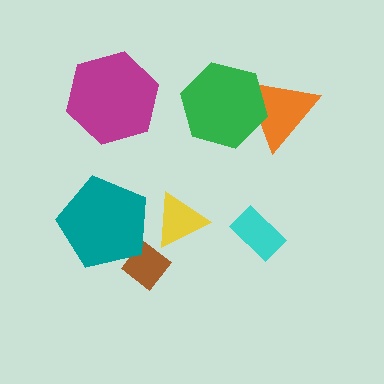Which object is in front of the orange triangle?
The green hexagon is in front of the orange triangle.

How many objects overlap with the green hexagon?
1 object overlaps with the green hexagon.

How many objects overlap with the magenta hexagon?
0 objects overlap with the magenta hexagon.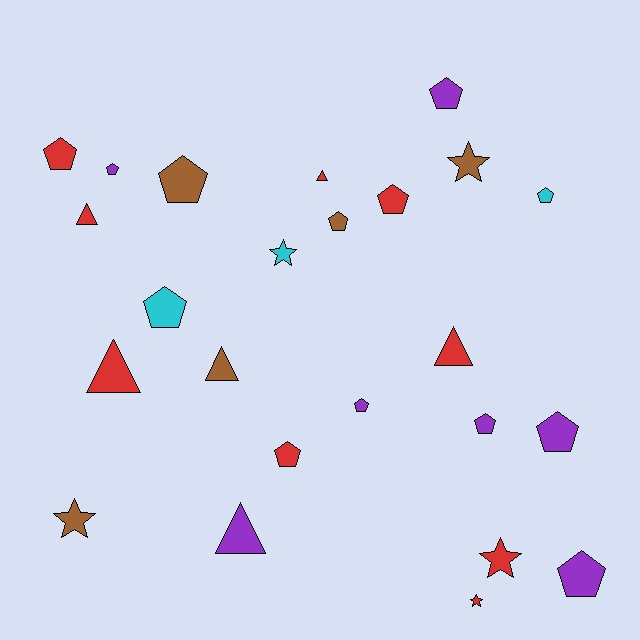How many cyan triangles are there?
There are no cyan triangles.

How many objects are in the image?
There are 24 objects.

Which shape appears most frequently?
Pentagon, with 13 objects.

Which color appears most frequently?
Red, with 9 objects.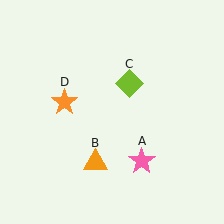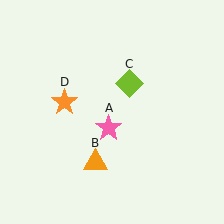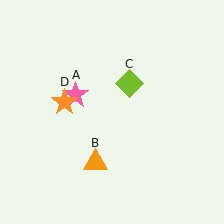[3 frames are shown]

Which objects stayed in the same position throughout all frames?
Orange triangle (object B) and lime diamond (object C) and orange star (object D) remained stationary.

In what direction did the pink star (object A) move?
The pink star (object A) moved up and to the left.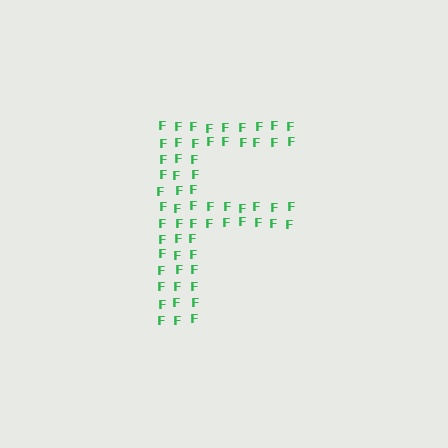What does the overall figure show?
The overall figure shows the letter F.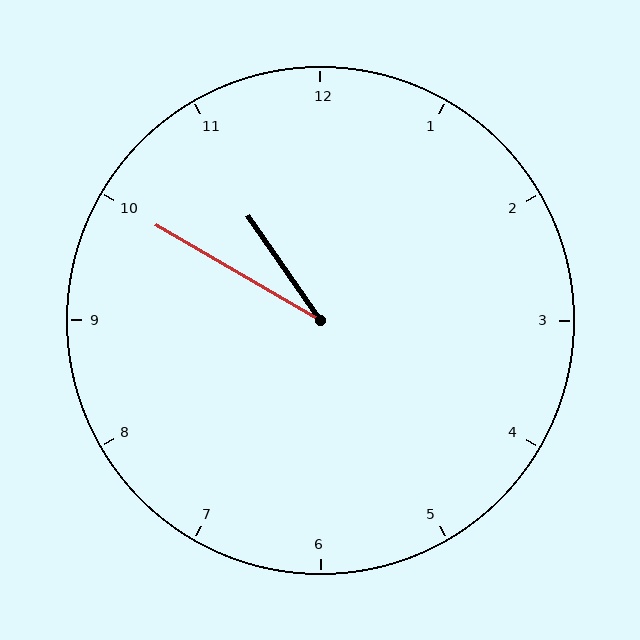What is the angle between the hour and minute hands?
Approximately 25 degrees.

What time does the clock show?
10:50.